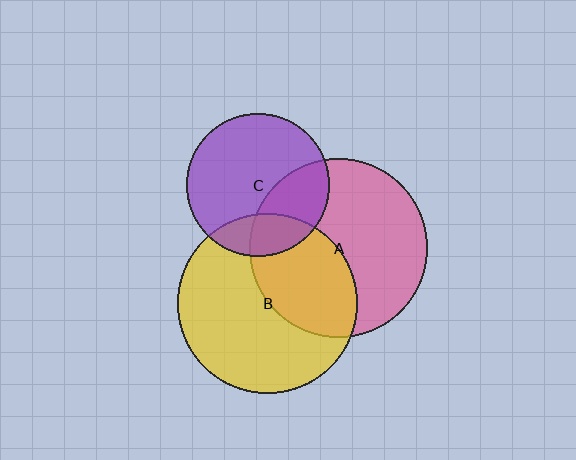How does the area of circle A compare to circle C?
Approximately 1.6 times.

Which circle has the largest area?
Circle B (yellow).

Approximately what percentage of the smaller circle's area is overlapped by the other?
Approximately 40%.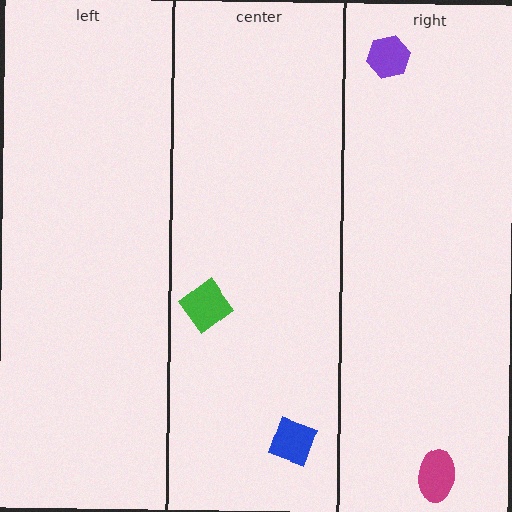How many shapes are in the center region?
2.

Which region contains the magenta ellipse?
The right region.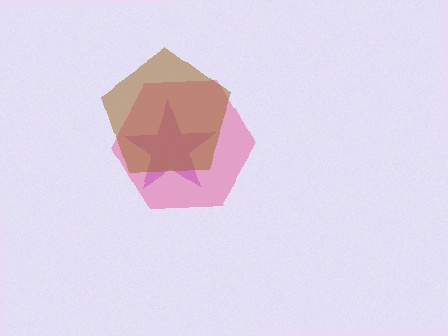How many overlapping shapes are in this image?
There are 3 overlapping shapes in the image.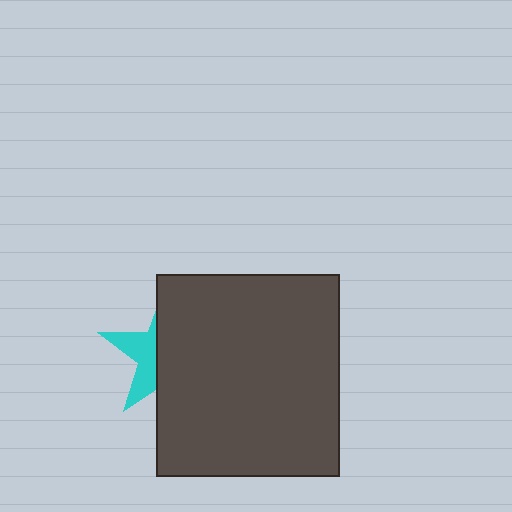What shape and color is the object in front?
The object in front is a dark gray rectangle.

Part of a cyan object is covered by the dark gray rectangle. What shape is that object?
It is a star.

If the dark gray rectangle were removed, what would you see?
You would see the complete cyan star.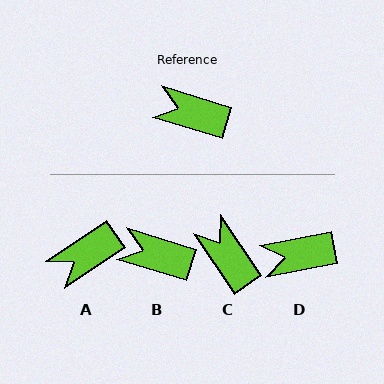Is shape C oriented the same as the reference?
No, it is off by about 39 degrees.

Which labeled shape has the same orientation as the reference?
B.